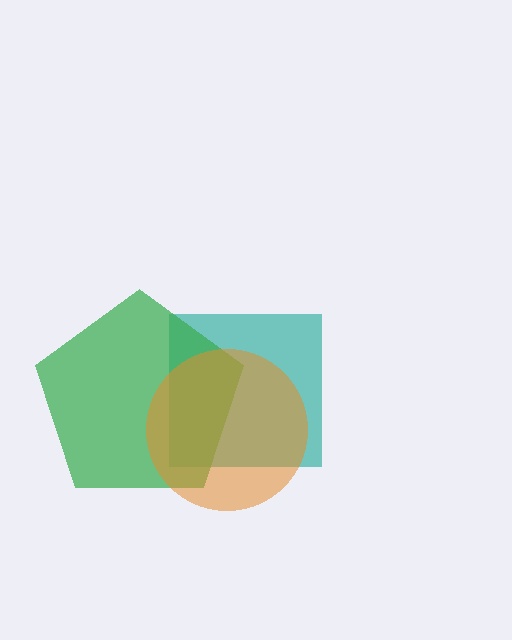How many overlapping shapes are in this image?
There are 3 overlapping shapes in the image.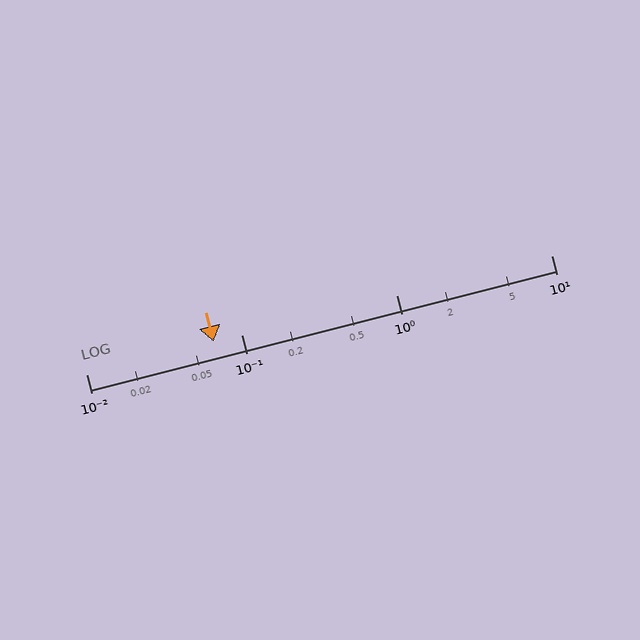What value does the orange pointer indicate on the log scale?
The pointer indicates approximately 0.066.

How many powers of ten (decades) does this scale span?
The scale spans 3 decades, from 0.01 to 10.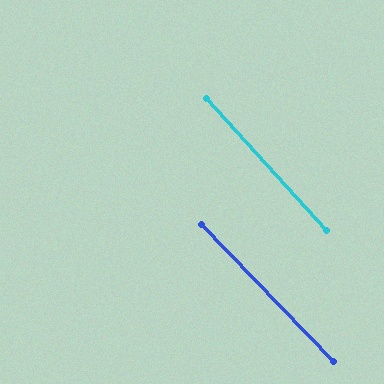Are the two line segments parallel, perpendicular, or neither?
Parallel — their directions differ by only 1.6°.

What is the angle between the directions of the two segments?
Approximately 2 degrees.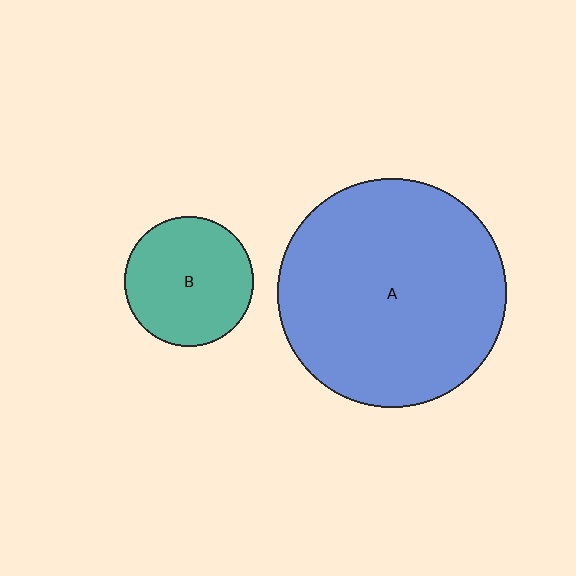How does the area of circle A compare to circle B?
Approximately 3.1 times.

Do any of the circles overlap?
No, none of the circles overlap.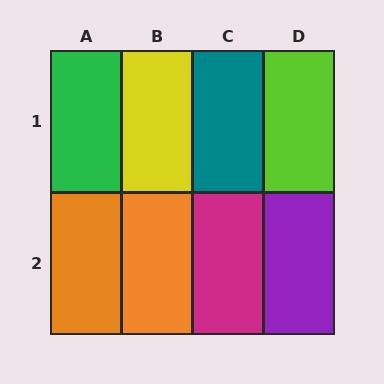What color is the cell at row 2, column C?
Magenta.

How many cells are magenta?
1 cell is magenta.